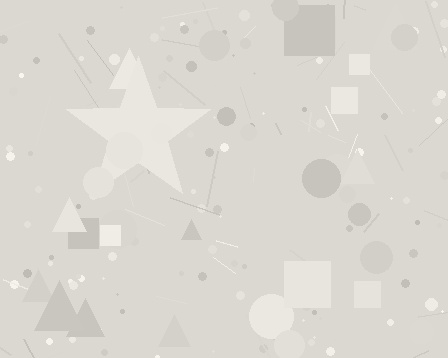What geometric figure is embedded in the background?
A star is embedded in the background.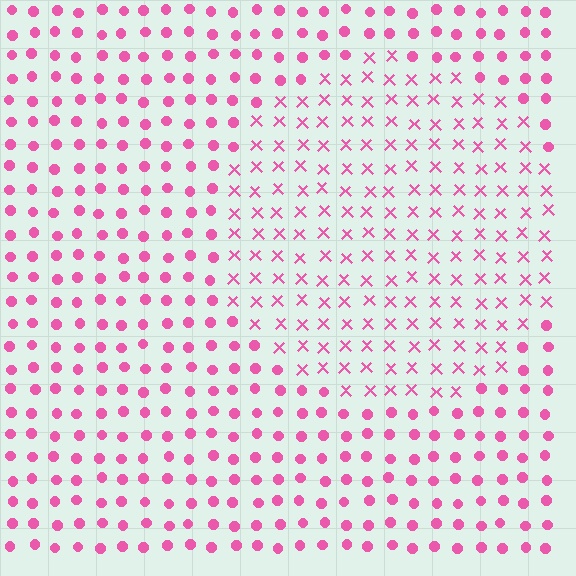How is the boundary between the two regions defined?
The boundary is defined by a change in element shape: X marks inside vs. circles outside. All elements share the same color and spacing.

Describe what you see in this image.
The image is filled with small pink elements arranged in a uniform grid. A circle-shaped region contains X marks, while the surrounding area contains circles. The boundary is defined purely by the change in element shape.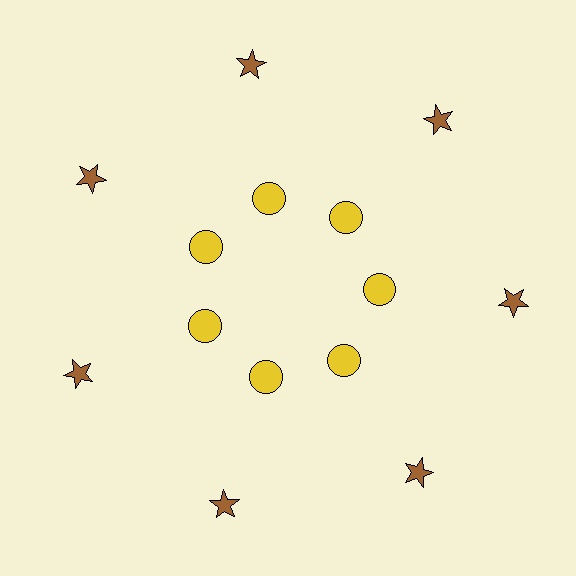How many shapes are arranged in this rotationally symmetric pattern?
There are 14 shapes, arranged in 7 groups of 2.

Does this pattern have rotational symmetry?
Yes, this pattern has 7-fold rotational symmetry. It looks the same after rotating 51 degrees around the center.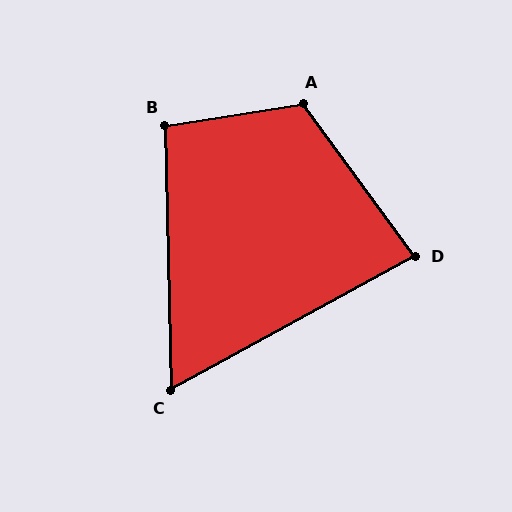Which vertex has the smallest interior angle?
C, at approximately 63 degrees.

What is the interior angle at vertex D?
Approximately 83 degrees (acute).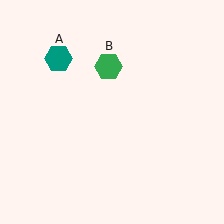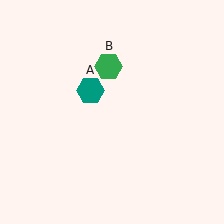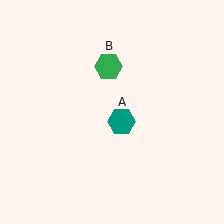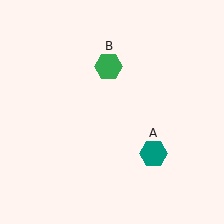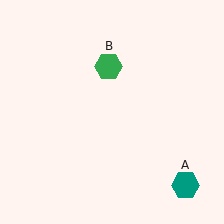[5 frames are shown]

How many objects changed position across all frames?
1 object changed position: teal hexagon (object A).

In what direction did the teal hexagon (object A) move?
The teal hexagon (object A) moved down and to the right.